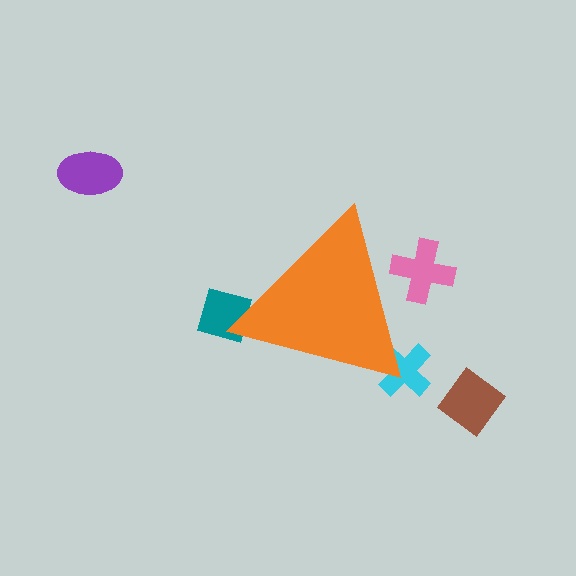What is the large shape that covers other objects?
An orange triangle.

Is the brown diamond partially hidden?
No, the brown diamond is fully visible.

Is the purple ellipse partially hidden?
No, the purple ellipse is fully visible.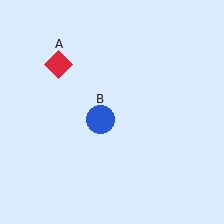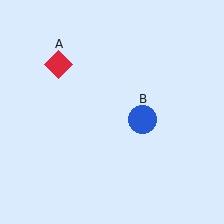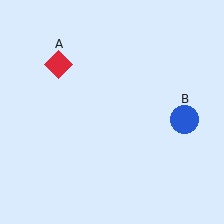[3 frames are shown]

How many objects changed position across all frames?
1 object changed position: blue circle (object B).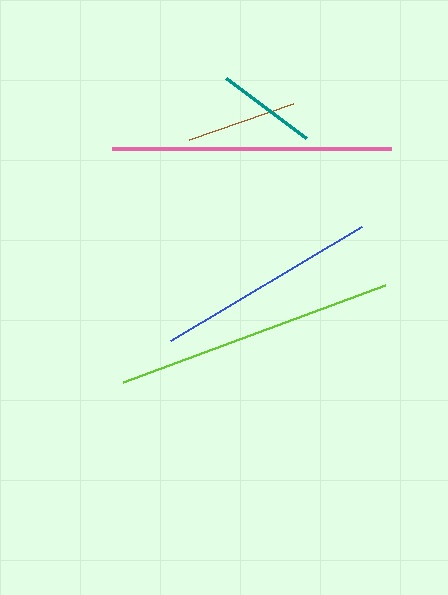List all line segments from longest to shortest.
From longest to shortest: lime, pink, blue, brown, teal.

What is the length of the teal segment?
The teal segment is approximately 99 pixels long.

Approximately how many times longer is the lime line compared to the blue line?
The lime line is approximately 1.3 times the length of the blue line.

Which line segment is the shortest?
The teal line is the shortest at approximately 99 pixels.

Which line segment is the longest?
The lime line is the longest at approximately 280 pixels.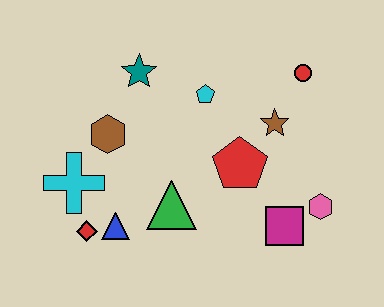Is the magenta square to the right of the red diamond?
Yes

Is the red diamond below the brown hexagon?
Yes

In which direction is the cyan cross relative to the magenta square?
The cyan cross is to the left of the magenta square.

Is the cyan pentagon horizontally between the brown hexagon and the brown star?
Yes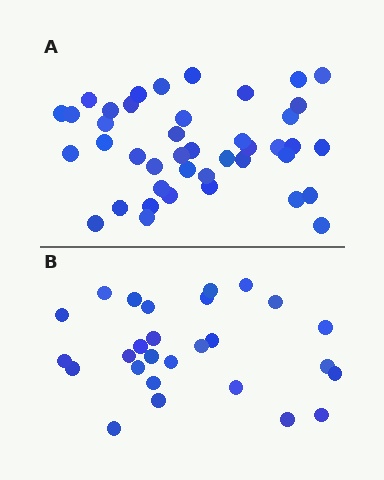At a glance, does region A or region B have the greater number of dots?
Region A (the top region) has more dots.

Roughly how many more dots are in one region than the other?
Region A has approximately 15 more dots than region B.